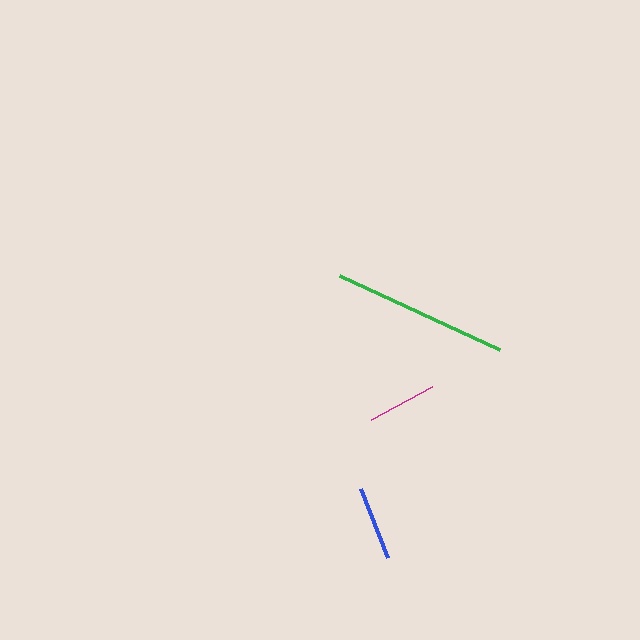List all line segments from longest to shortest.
From longest to shortest: green, blue, magenta.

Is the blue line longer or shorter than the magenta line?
The blue line is longer than the magenta line.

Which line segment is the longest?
The green line is the longest at approximately 177 pixels.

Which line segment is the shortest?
The magenta line is the shortest at approximately 69 pixels.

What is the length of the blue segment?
The blue segment is approximately 74 pixels long.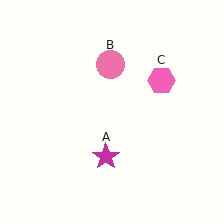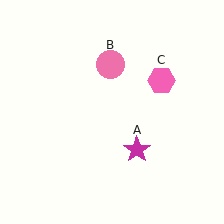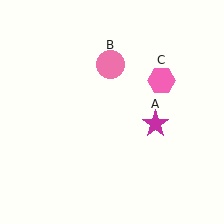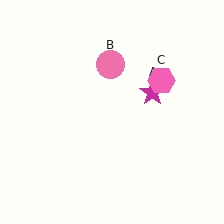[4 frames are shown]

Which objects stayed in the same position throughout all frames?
Pink circle (object B) and pink hexagon (object C) remained stationary.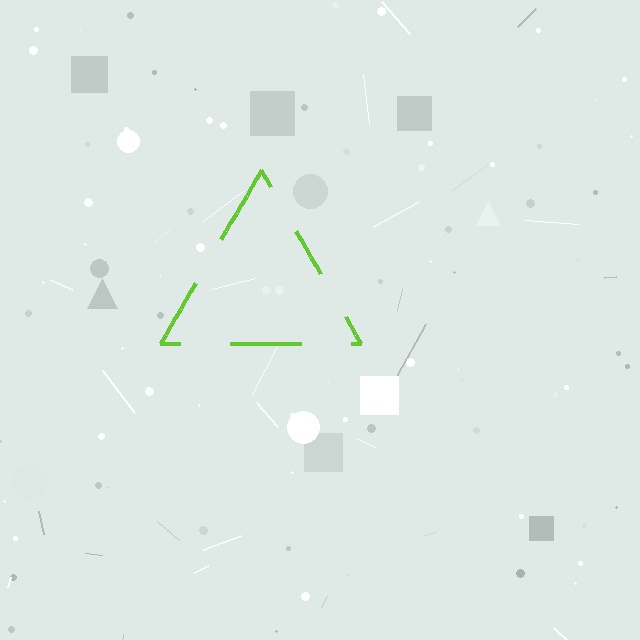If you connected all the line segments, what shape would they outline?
They would outline a triangle.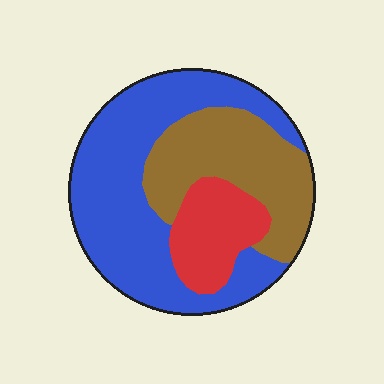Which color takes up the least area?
Red, at roughly 15%.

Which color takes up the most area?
Blue, at roughly 55%.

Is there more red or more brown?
Brown.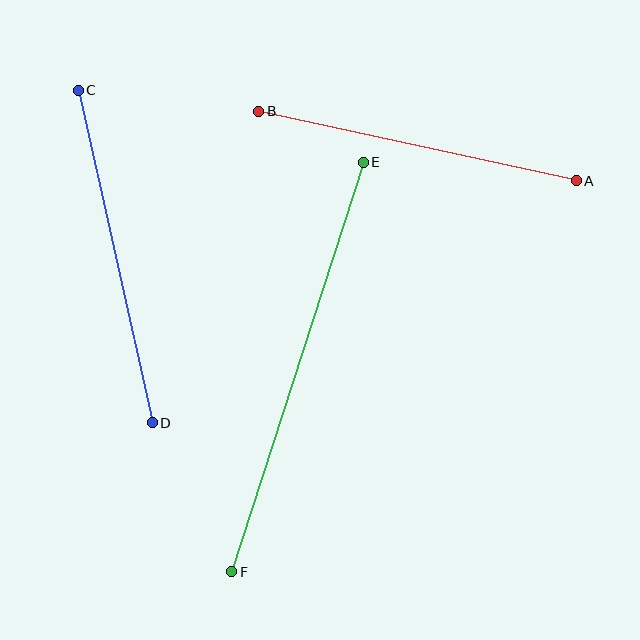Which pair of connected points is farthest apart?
Points E and F are farthest apart.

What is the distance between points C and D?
The distance is approximately 341 pixels.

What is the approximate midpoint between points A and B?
The midpoint is at approximately (418, 146) pixels.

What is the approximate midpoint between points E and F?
The midpoint is at approximately (298, 367) pixels.